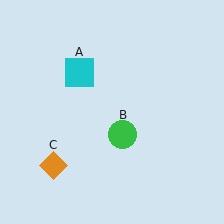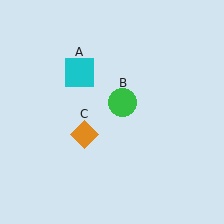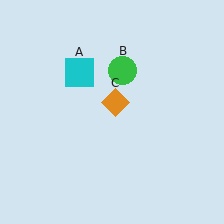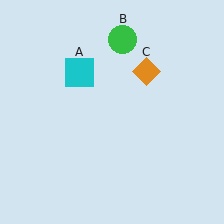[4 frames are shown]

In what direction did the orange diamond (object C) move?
The orange diamond (object C) moved up and to the right.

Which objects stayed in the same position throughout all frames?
Cyan square (object A) remained stationary.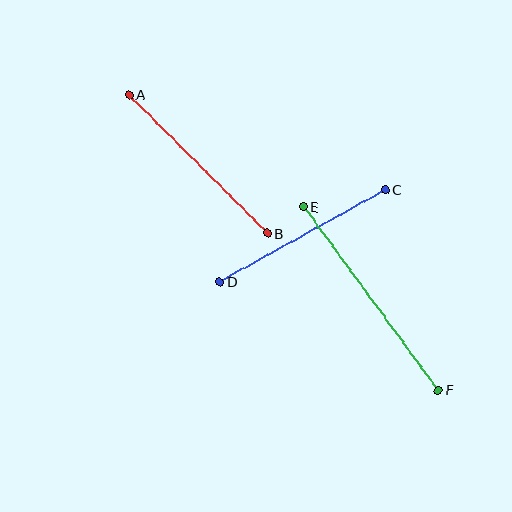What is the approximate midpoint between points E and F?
The midpoint is at approximately (371, 298) pixels.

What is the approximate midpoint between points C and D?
The midpoint is at approximately (302, 235) pixels.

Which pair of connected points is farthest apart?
Points E and F are farthest apart.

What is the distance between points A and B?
The distance is approximately 195 pixels.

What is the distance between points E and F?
The distance is approximately 228 pixels.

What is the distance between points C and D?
The distance is approximately 190 pixels.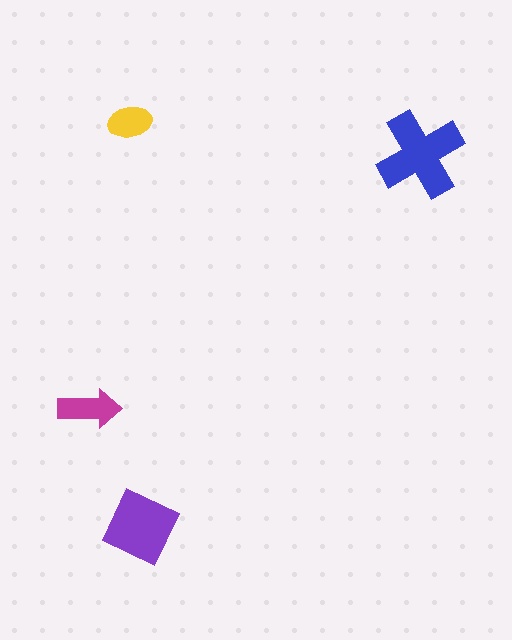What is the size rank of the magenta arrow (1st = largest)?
3rd.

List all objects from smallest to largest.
The yellow ellipse, the magenta arrow, the purple square, the blue cross.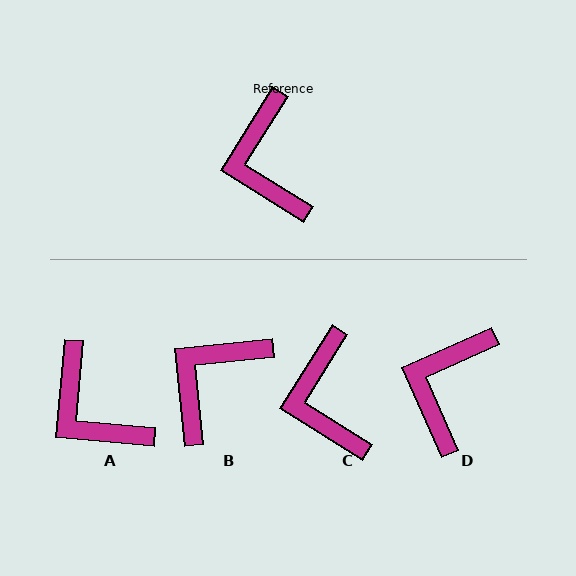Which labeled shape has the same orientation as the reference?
C.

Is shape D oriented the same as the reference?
No, it is off by about 34 degrees.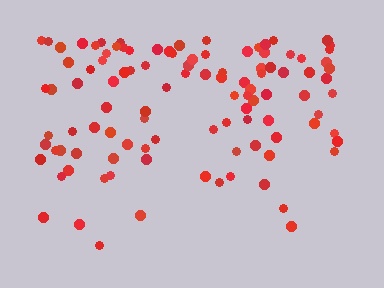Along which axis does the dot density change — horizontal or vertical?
Vertical.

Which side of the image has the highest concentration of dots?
The top.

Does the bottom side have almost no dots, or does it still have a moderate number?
Still a moderate number, just noticeably fewer than the top.